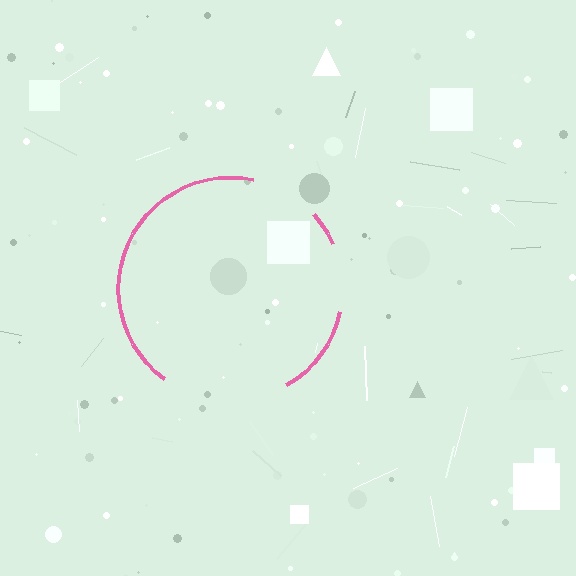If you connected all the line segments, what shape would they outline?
They would outline a circle.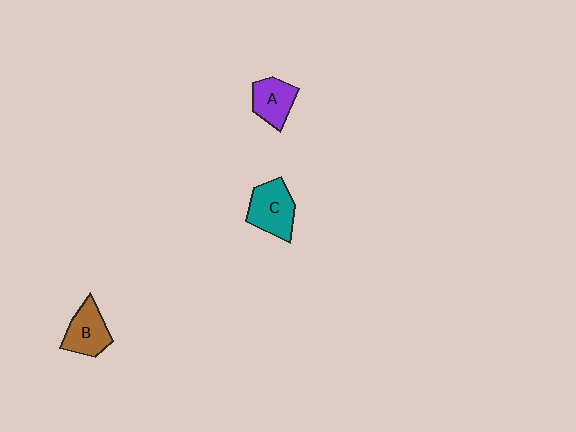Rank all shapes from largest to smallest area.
From largest to smallest: C (teal), B (brown), A (purple).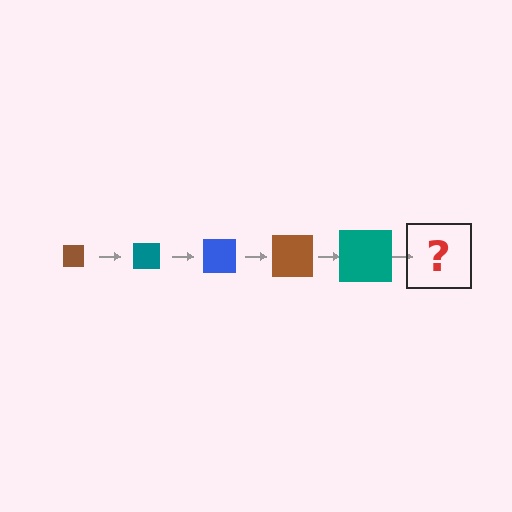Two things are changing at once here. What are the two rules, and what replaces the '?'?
The two rules are that the square grows larger each step and the color cycles through brown, teal, and blue. The '?' should be a blue square, larger than the previous one.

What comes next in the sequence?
The next element should be a blue square, larger than the previous one.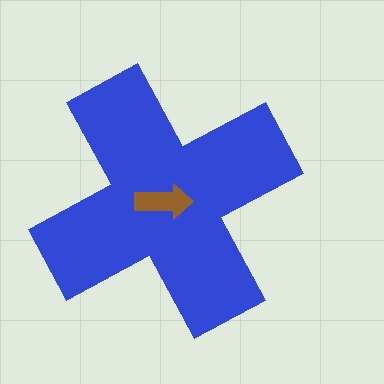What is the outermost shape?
The blue cross.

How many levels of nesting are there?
2.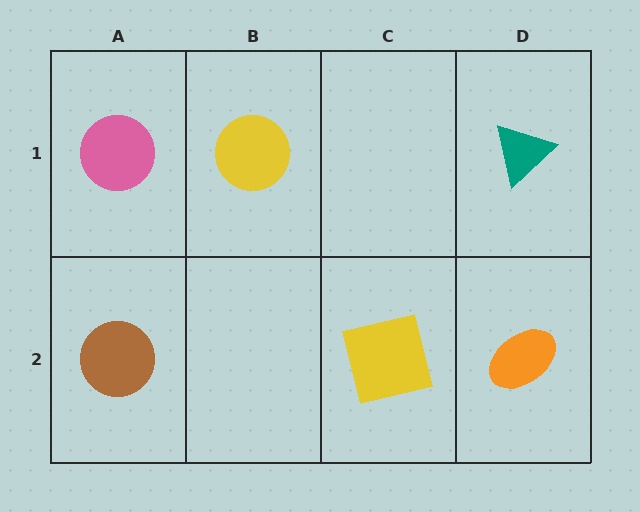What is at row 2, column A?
A brown circle.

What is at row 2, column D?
An orange ellipse.